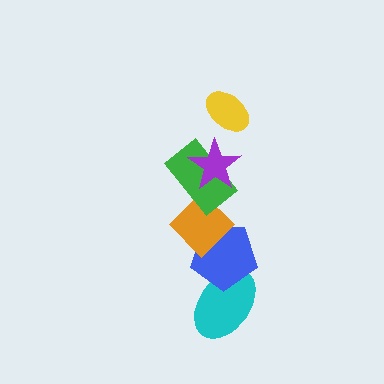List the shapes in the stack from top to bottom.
From top to bottom: the yellow ellipse, the purple star, the green rectangle, the orange diamond, the blue pentagon, the cyan ellipse.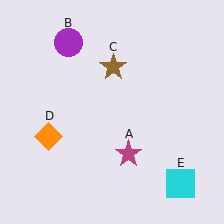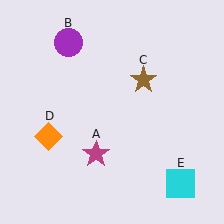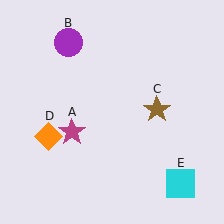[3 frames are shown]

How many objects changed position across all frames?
2 objects changed position: magenta star (object A), brown star (object C).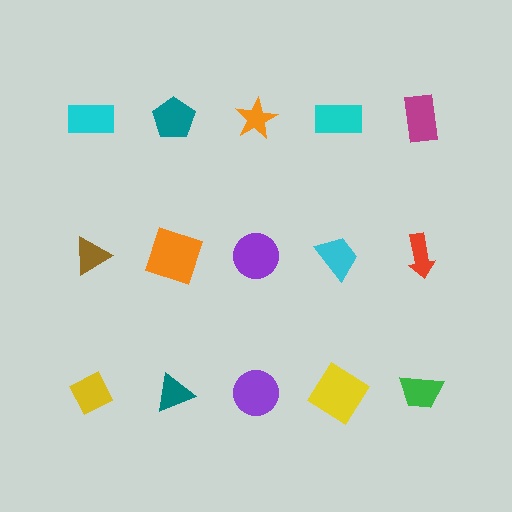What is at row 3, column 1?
A yellow diamond.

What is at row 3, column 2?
A teal triangle.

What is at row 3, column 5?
A green trapezoid.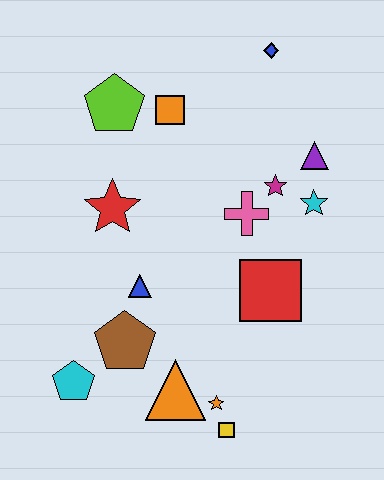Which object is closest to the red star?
The blue triangle is closest to the red star.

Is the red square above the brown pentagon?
Yes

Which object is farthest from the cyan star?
The cyan pentagon is farthest from the cyan star.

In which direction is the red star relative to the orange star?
The red star is above the orange star.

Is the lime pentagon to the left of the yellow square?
Yes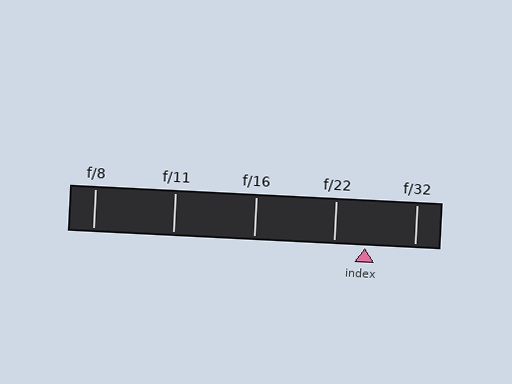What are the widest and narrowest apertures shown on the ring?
The widest aperture shown is f/8 and the narrowest is f/32.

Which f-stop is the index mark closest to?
The index mark is closest to f/22.